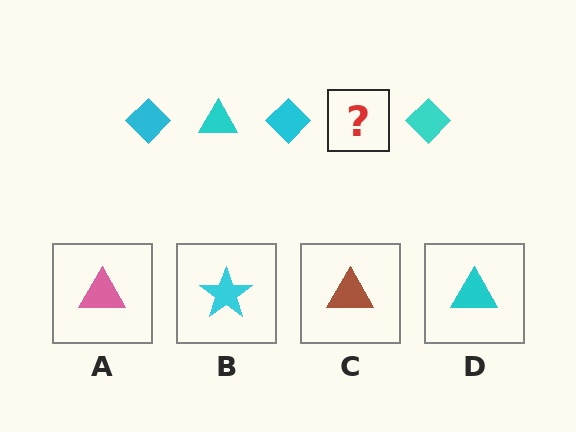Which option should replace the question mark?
Option D.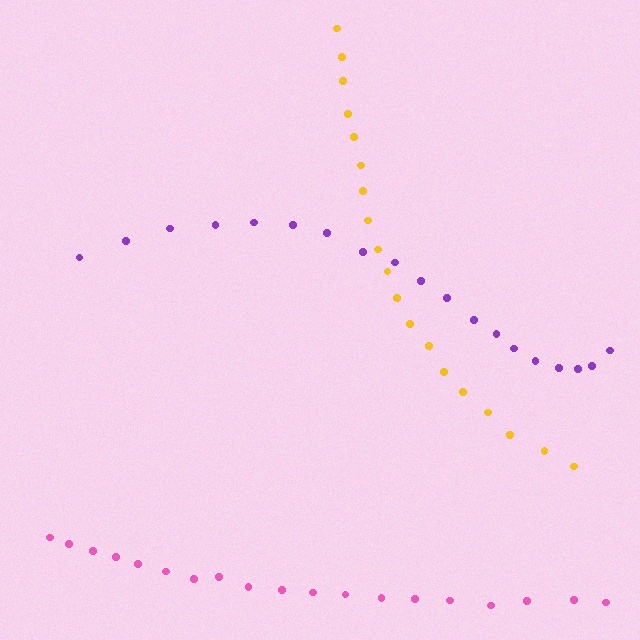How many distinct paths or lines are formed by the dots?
There are 3 distinct paths.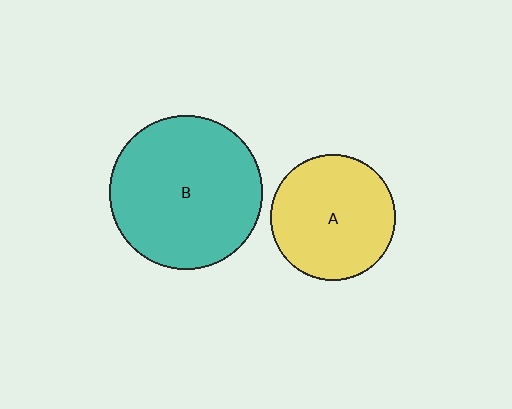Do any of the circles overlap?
No, none of the circles overlap.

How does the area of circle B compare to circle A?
Approximately 1.5 times.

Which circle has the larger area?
Circle B (teal).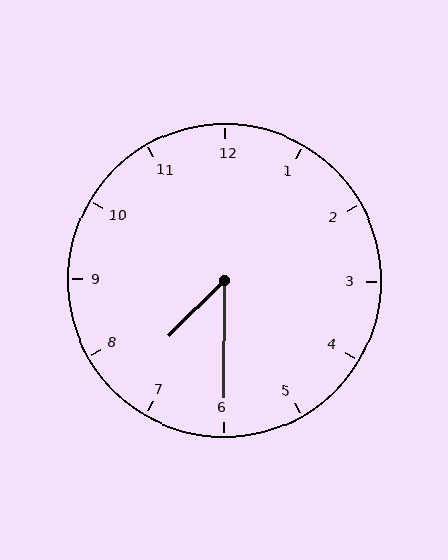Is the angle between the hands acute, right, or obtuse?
It is acute.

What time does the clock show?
7:30.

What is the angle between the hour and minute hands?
Approximately 45 degrees.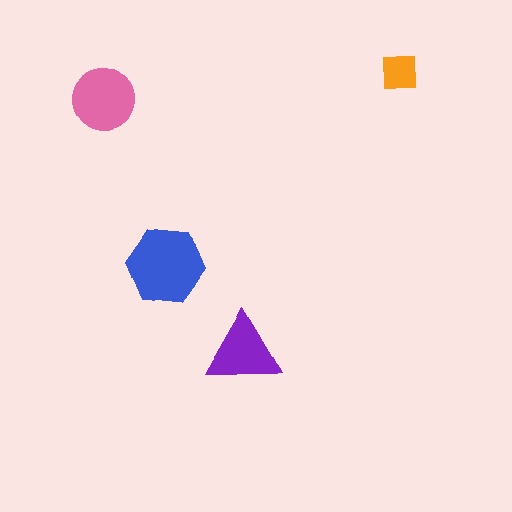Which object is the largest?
The blue hexagon.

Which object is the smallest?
The orange square.